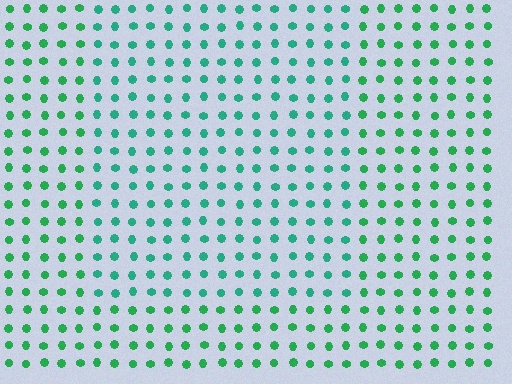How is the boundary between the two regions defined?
The boundary is defined purely by a slight shift in hue (about 24 degrees). Spacing, size, and orientation are identical on both sides.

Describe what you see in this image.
The image is filled with small green elements in a uniform arrangement. A rectangle-shaped region is visible where the elements are tinted to a slightly different hue, forming a subtle color boundary.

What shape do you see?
I see a rectangle.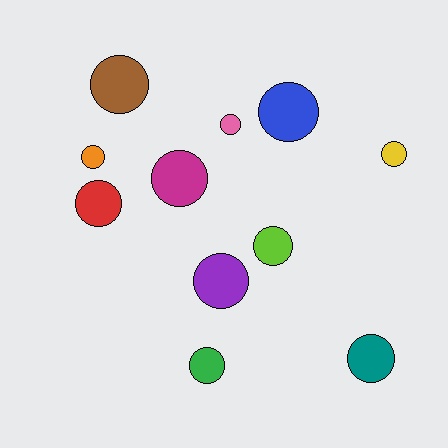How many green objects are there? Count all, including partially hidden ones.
There is 1 green object.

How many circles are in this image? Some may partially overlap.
There are 11 circles.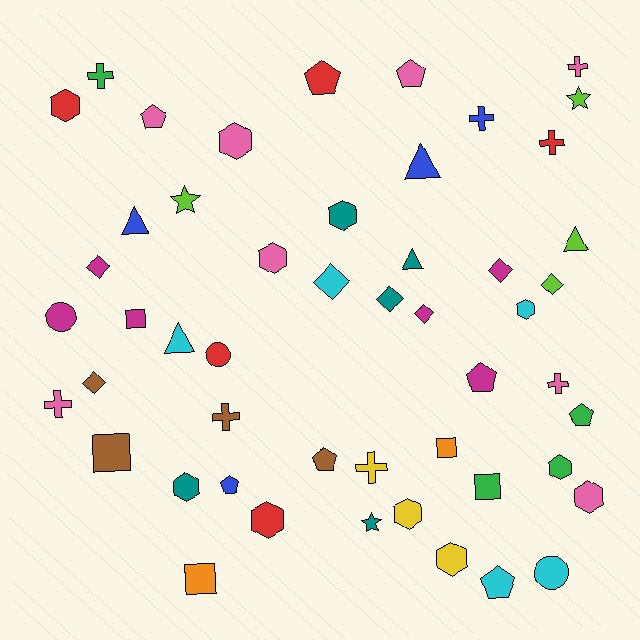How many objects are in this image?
There are 50 objects.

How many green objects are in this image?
There are 4 green objects.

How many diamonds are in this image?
There are 7 diamonds.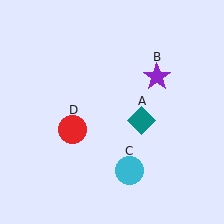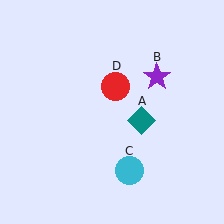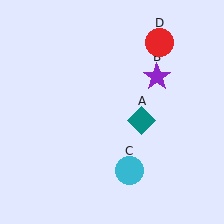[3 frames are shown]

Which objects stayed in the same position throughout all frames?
Teal diamond (object A) and purple star (object B) and cyan circle (object C) remained stationary.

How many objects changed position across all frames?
1 object changed position: red circle (object D).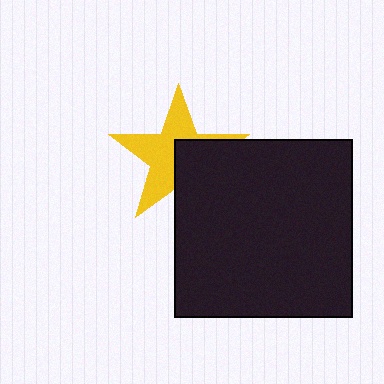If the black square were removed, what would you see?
You would see the complete yellow star.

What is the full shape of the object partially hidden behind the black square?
The partially hidden object is a yellow star.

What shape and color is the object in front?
The object in front is a black square.